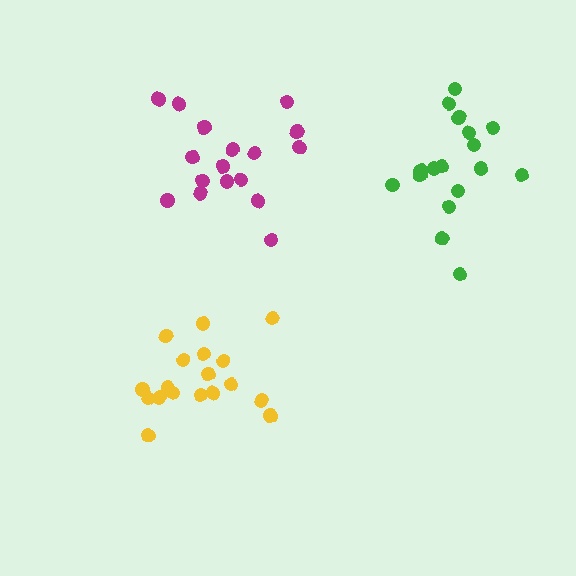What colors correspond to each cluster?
The clusters are colored: green, yellow, magenta.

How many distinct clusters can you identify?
There are 3 distinct clusters.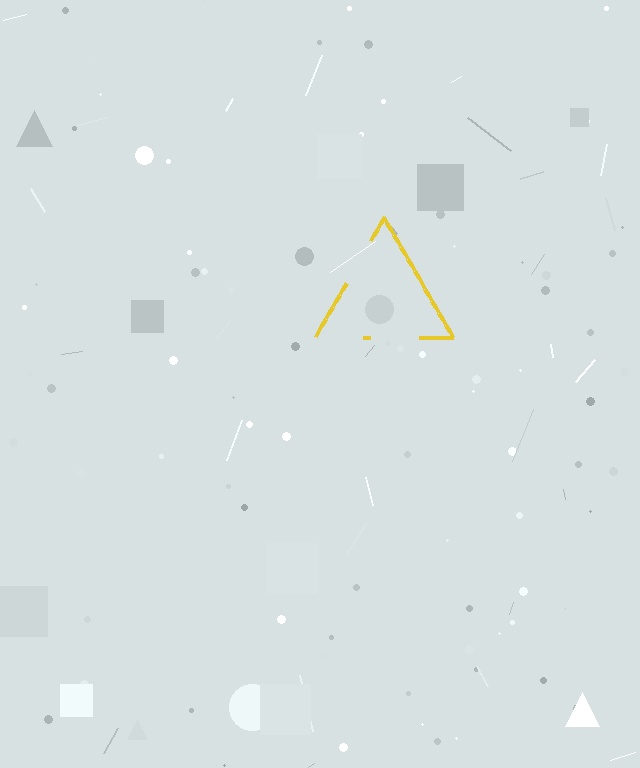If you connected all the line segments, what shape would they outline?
They would outline a triangle.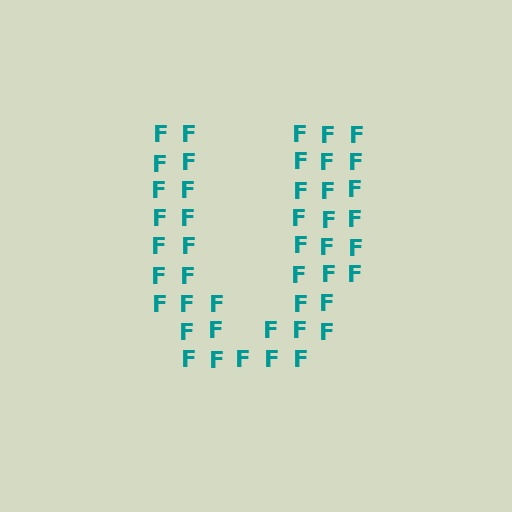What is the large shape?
The large shape is the letter U.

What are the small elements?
The small elements are letter F's.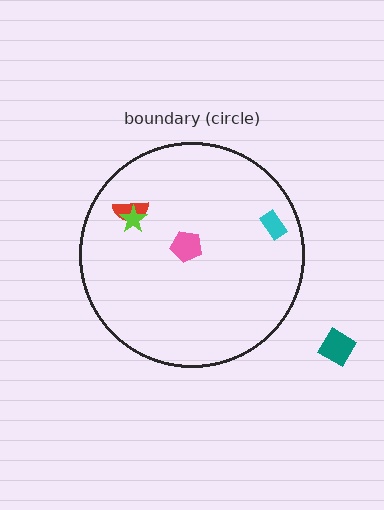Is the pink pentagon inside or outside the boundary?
Inside.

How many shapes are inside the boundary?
4 inside, 1 outside.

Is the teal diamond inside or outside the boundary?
Outside.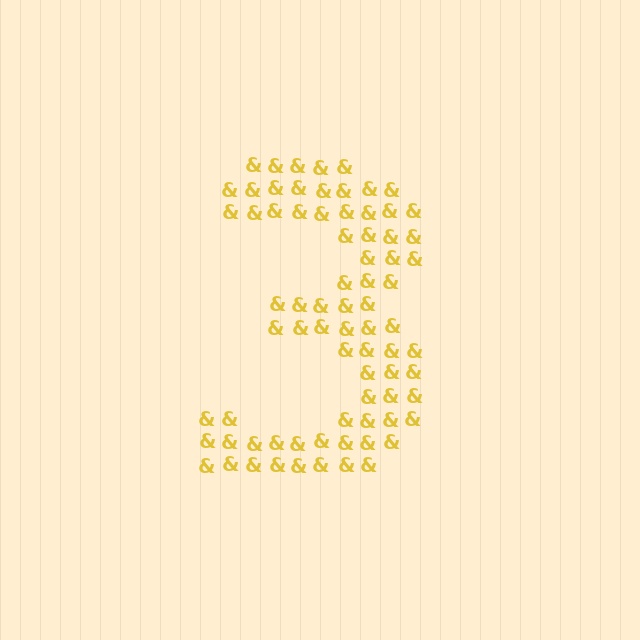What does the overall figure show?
The overall figure shows the digit 3.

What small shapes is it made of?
It is made of small ampersands.